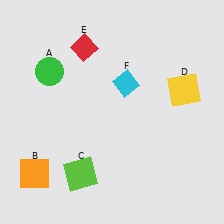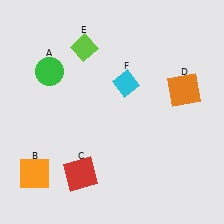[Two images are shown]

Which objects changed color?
C changed from lime to red. D changed from yellow to orange. E changed from red to lime.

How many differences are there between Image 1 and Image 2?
There are 3 differences between the two images.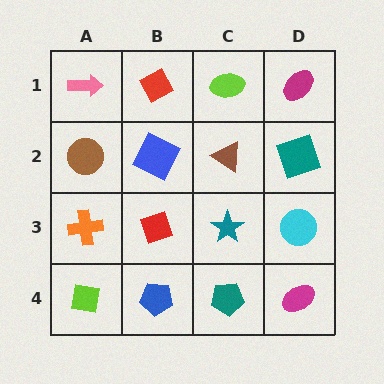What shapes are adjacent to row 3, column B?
A blue square (row 2, column B), a blue pentagon (row 4, column B), an orange cross (row 3, column A), a teal star (row 3, column C).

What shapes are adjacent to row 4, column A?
An orange cross (row 3, column A), a blue pentagon (row 4, column B).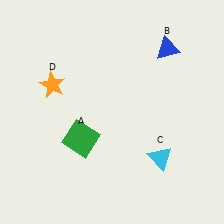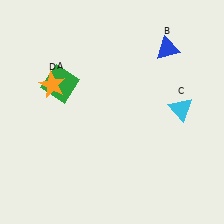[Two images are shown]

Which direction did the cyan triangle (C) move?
The cyan triangle (C) moved up.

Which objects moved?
The objects that moved are: the green square (A), the cyan triangle (C).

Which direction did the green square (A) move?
The green square (A) moved up.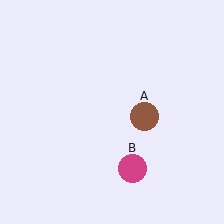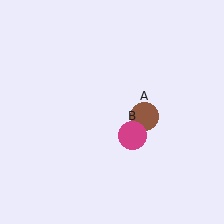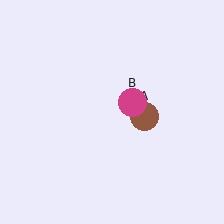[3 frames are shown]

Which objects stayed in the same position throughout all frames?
Brown circle (object A) remained stationary.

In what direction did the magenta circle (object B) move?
The magenta circle (object B) moved up.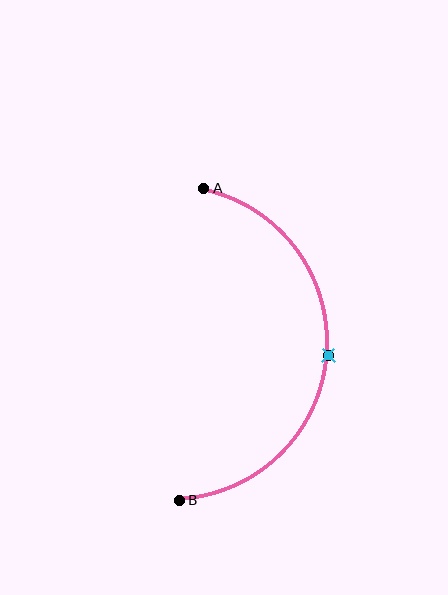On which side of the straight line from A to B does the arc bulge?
The arc bulges to the right of the straight line connecting A and B.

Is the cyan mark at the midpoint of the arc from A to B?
Yes. The cyan mark lies on the arc at equal arc-length from both A and B — it is the arc midpoint.